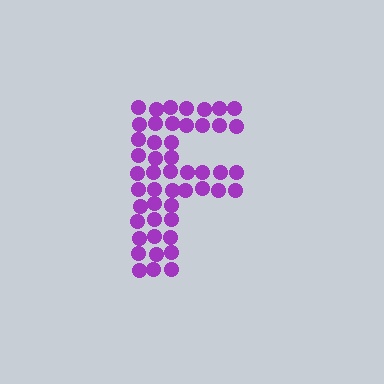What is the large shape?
The large shape is the letter F.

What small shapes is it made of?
It is made of small circles.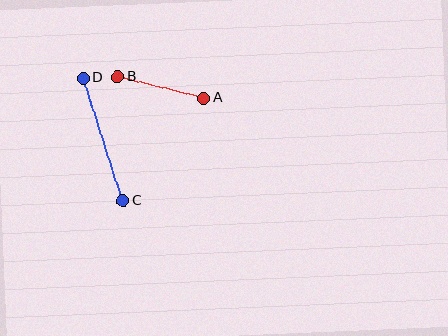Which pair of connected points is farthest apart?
Points C and D are farthest apart.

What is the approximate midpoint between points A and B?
The midpoint is at approximately (161, 87) pixels.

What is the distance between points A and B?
The distance is approximately 89 pixels.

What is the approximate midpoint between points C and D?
The midpoint is at approximately (103, 139) pixels.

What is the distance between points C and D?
The distance is approximately 129 pixels.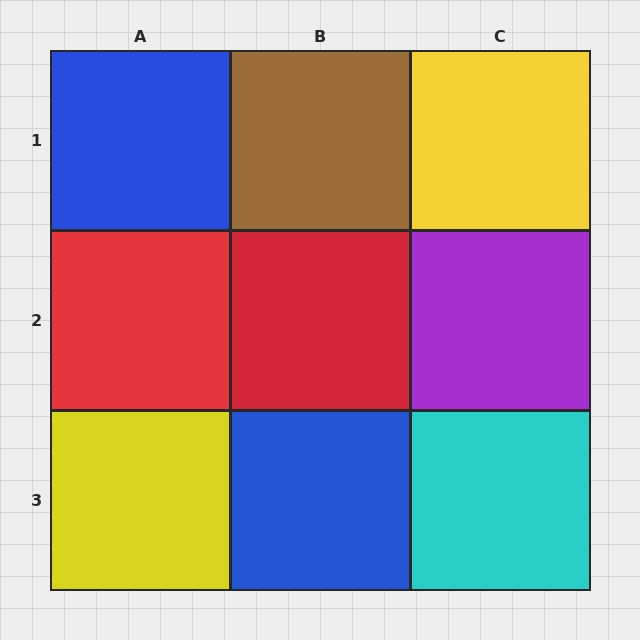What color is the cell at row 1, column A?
Blue.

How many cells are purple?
1 cell is purple.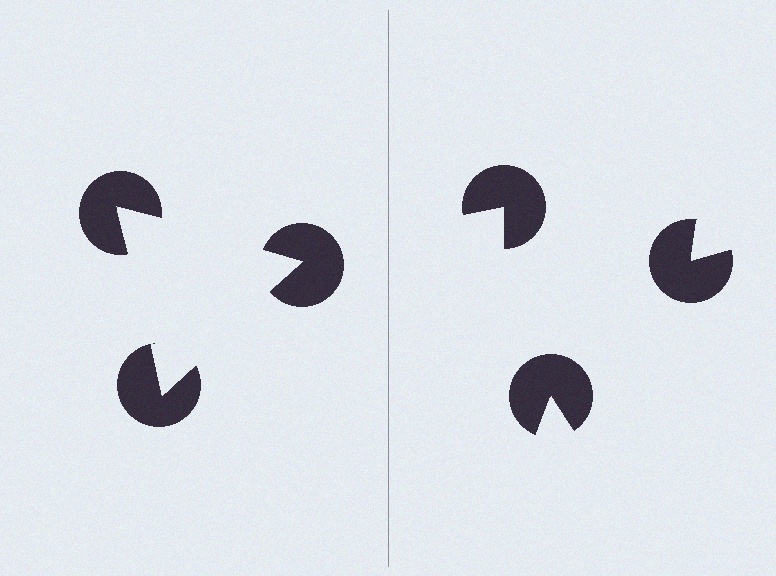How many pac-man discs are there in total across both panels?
6 — 3 on each side.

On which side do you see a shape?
An illusory triangle appears on the left side. On the right side the wedge cuts are rotated, so no coherent shape forms.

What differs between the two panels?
The pac-man discs are positioned identically on both sides; only the wedge orientations differ. On the left they align to a triangle; on the right they are misaligned.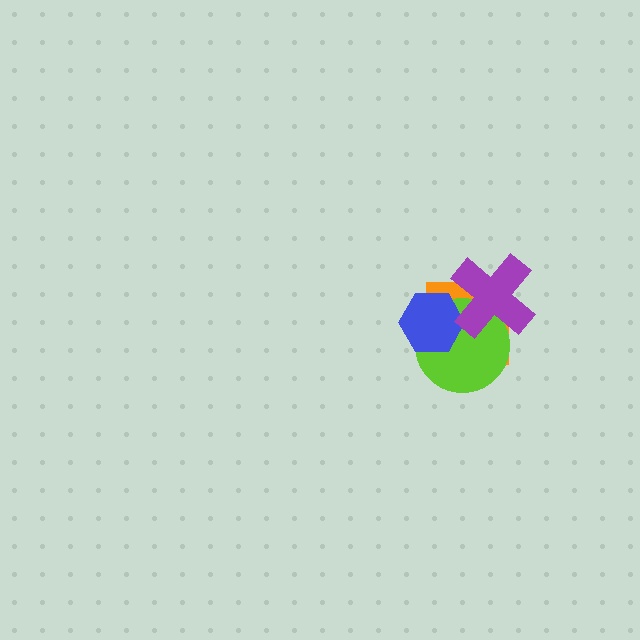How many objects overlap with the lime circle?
3 objects overlap with the lime circle.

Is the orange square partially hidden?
Yes, it is partially covered by another shape.